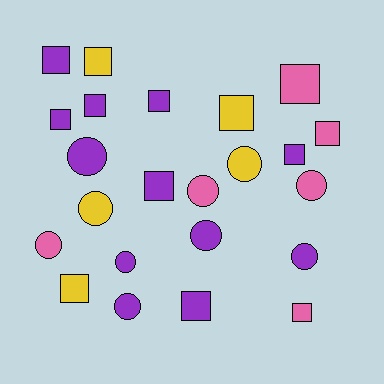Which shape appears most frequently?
Square, with 13 objects.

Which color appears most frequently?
Purple, with 12 objects.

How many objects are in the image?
There are 23 objects.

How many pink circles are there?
There are 3 pink circles.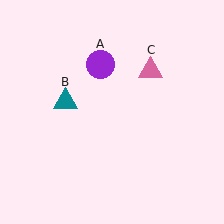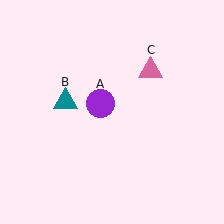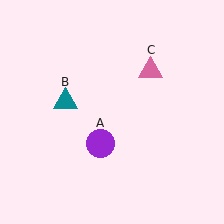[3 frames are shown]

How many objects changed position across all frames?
1 object changed position: purple circle (object A).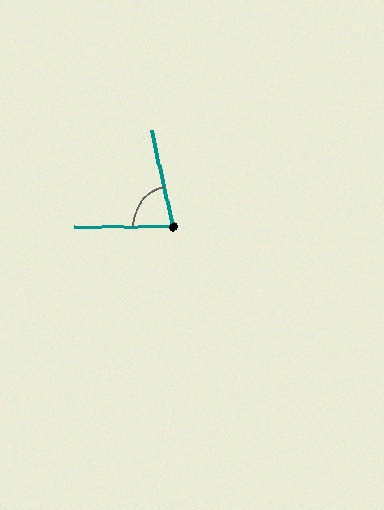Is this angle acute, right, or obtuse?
It is acute.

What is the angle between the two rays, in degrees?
Approximately 78 degrees.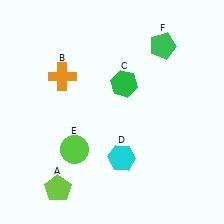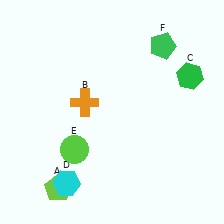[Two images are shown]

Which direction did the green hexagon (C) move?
The green hexagon (C) moved right.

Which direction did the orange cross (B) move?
The orange cross (B) moved down.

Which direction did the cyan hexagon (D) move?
The cyan hexagon (D) moved left.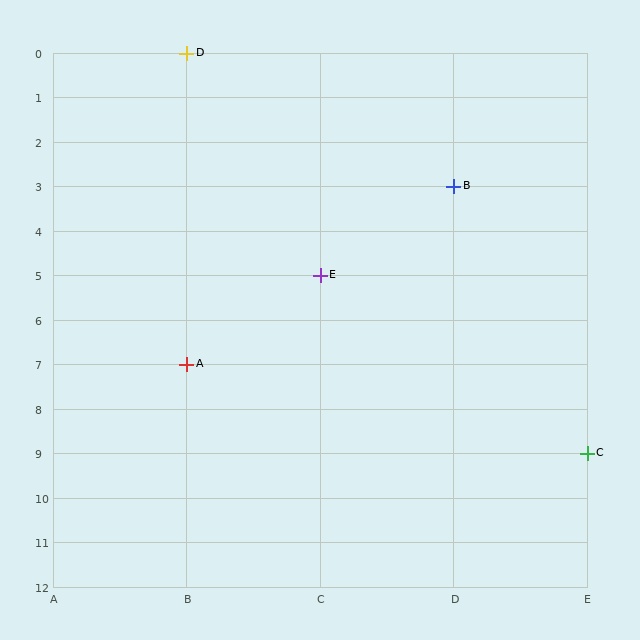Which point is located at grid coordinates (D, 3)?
Point B is at (D, 3).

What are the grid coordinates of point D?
Point D is at grid coordinates (B, 0).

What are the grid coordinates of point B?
Point B is at grid coordinates (D, 3).